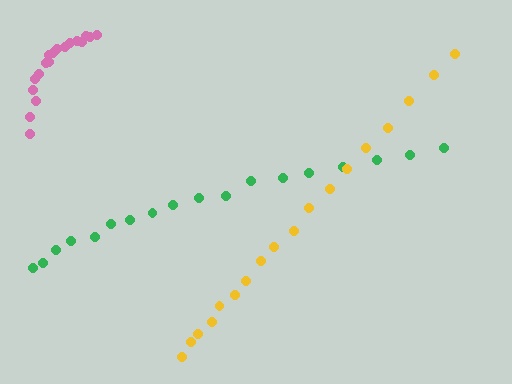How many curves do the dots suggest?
There are 3 distinct paths.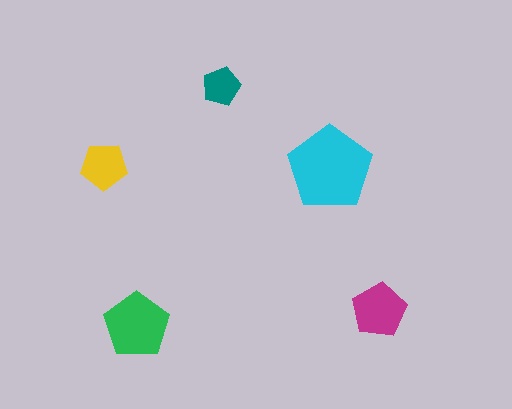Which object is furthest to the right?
The magenta pentagon is rightmost.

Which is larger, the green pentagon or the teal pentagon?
The green one.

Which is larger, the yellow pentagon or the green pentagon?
The green one.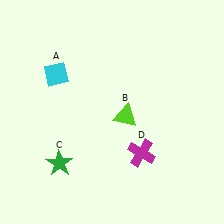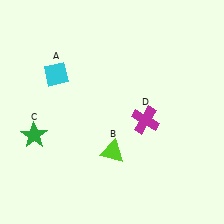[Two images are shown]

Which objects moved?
The objects that moved are: the lime triangle (B), the green star (C), the magenta cross (D).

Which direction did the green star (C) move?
The green star (C) moved up.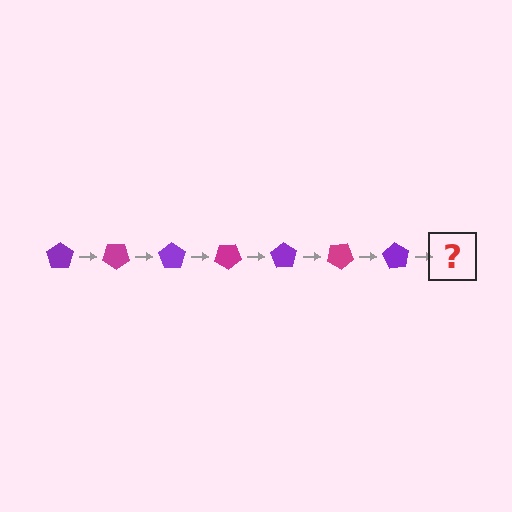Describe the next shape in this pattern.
It should be a magenta pentagon, rotated 245 degrees from the start.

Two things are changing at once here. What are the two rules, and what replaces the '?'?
The two rules are that it rotates 35 degrees each step and the color cycles through purple and magenta. The '?' should be a magenta pentagon, rotated 245 degrees from the start.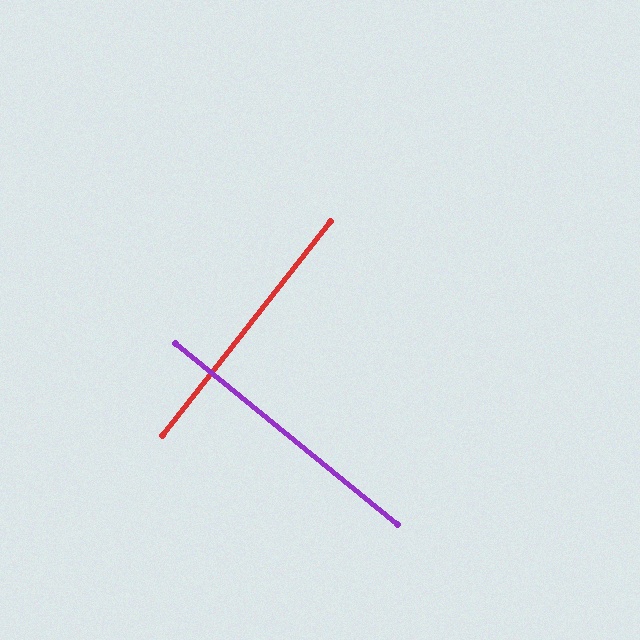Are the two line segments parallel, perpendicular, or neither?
Perpendicular — they meet at approximately 89°.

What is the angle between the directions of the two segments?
Approximately 89 degrees.